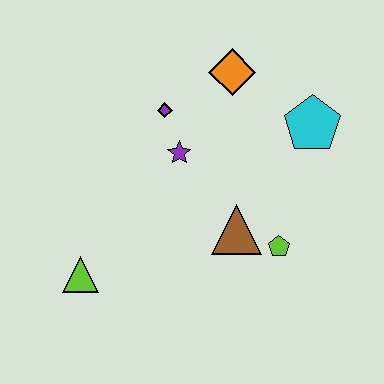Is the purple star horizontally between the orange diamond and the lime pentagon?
No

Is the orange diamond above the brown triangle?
Yes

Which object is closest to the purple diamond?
The purple star is closest to the purple diamond.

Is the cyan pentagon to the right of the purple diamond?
Yes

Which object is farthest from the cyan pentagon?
The lime triangle is farthest from the cyan pentagon.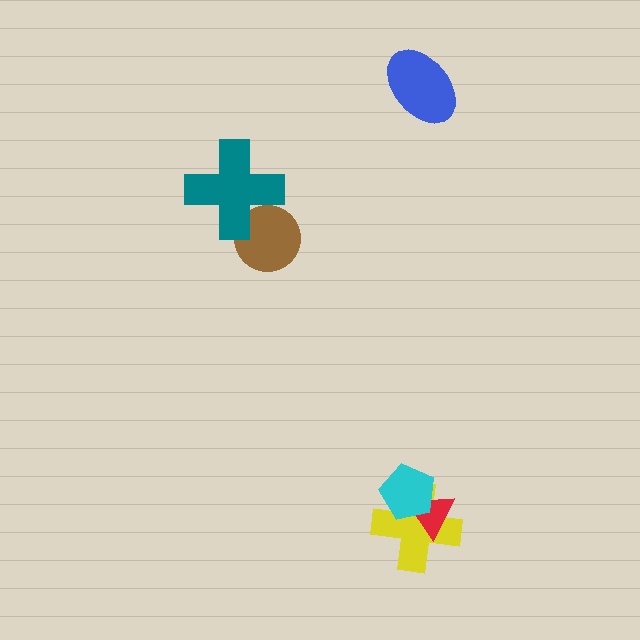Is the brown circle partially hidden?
Yes, it is partially covered by another shape.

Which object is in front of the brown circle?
The teal cross is in front of the brown circle.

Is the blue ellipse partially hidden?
No, no other shape covers it.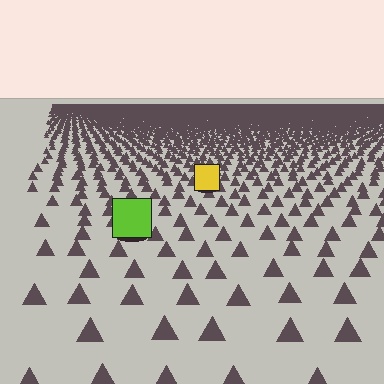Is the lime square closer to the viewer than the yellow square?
Yes. The lime square is closer — you can tell from the texture gradient: the ground texture is coarser near it.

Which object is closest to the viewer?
The lime square is closest. The texture marks near it are larger and more spread out.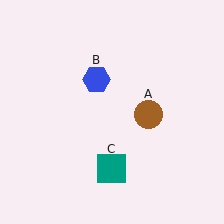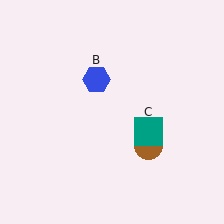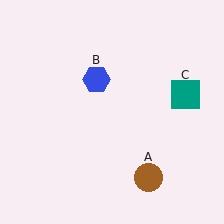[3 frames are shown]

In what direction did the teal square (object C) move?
The teal square (object C) moved up and to the right.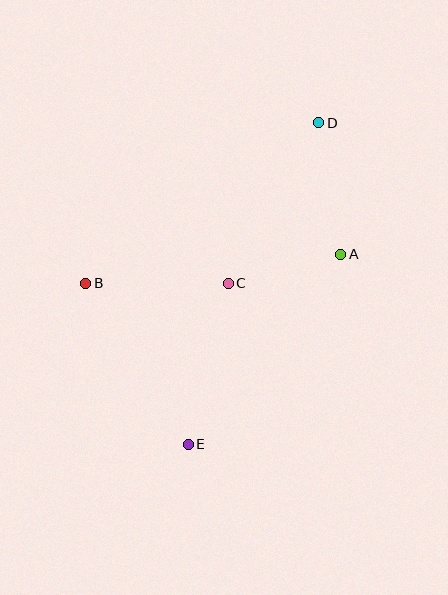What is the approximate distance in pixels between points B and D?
The distance between B and D is approximately 283 pixels.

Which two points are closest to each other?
Points A and C are closest to each other.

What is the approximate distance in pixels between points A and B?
The distance between A and B is approximately 256 pixels.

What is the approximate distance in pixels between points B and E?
The distance between B and E is approximately 191 pixels.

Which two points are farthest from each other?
Points D and E are farthest from each other.